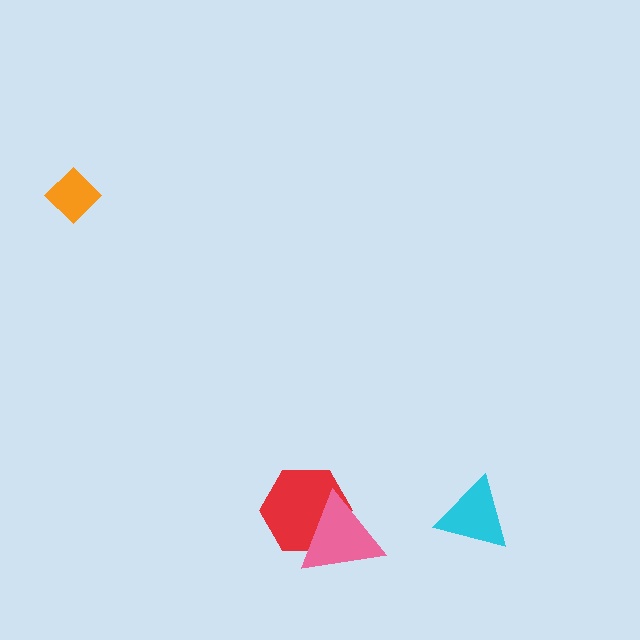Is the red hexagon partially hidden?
Yes, it is partially covered by another shape.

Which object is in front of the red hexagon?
The pink triangle is in front of the red hexagon.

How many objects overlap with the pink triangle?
1 object overlaps with the pink triangle.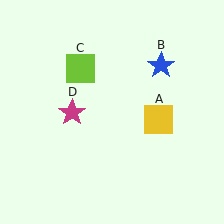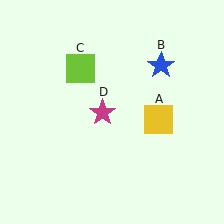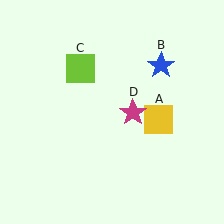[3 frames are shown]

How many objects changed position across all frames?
1 object changed position: magenta star (object D).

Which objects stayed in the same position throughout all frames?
Yellow square (object A) and blue star (object B) and lime square (object C) remained stationary.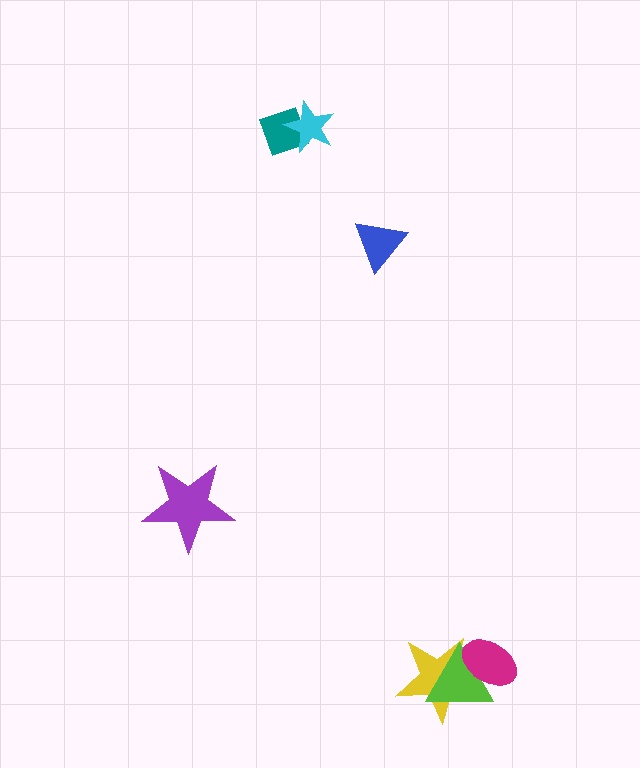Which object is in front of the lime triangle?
The magenta ellipse is in front of the lime triangle.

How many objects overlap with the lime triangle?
2 objects overlap with the lime triangle.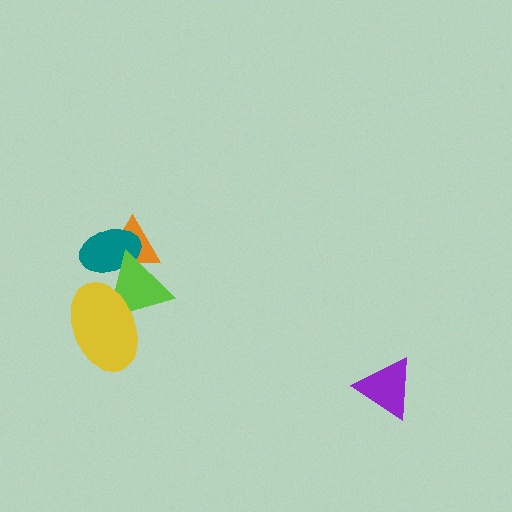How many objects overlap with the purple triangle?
0 objects overlap with the purple triangle.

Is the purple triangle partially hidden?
No, no other shape covers it.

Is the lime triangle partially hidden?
Yes, it is partially covered by another shape.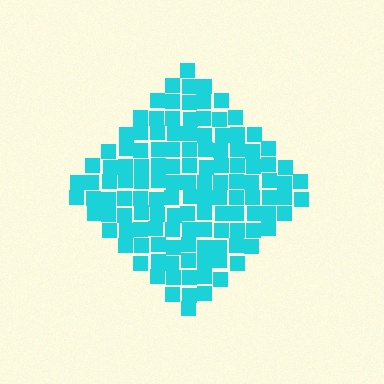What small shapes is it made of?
It is made of small squares.